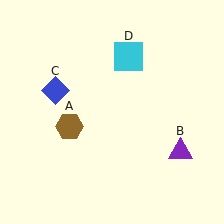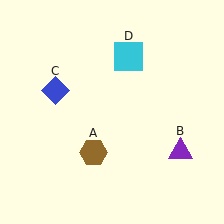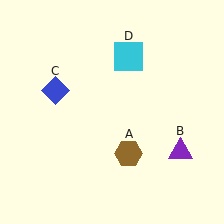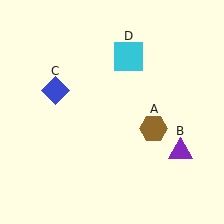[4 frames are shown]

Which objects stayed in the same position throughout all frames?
Purple triangle (object B) and blue diamond (object C) and cyan square (object D) remained stationary.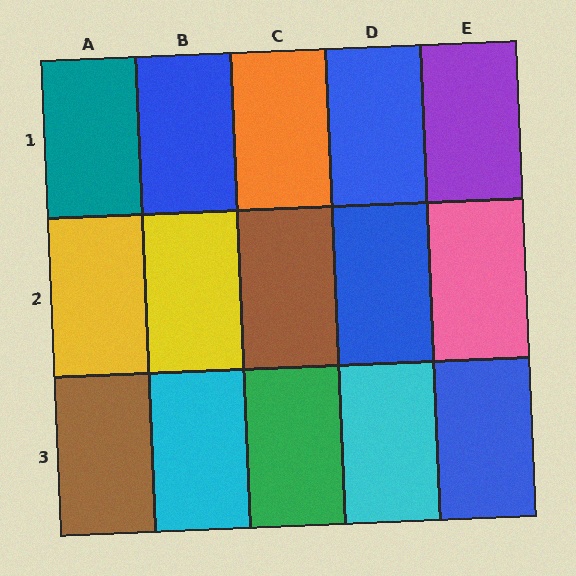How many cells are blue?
4 cells are blue.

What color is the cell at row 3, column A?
Brown.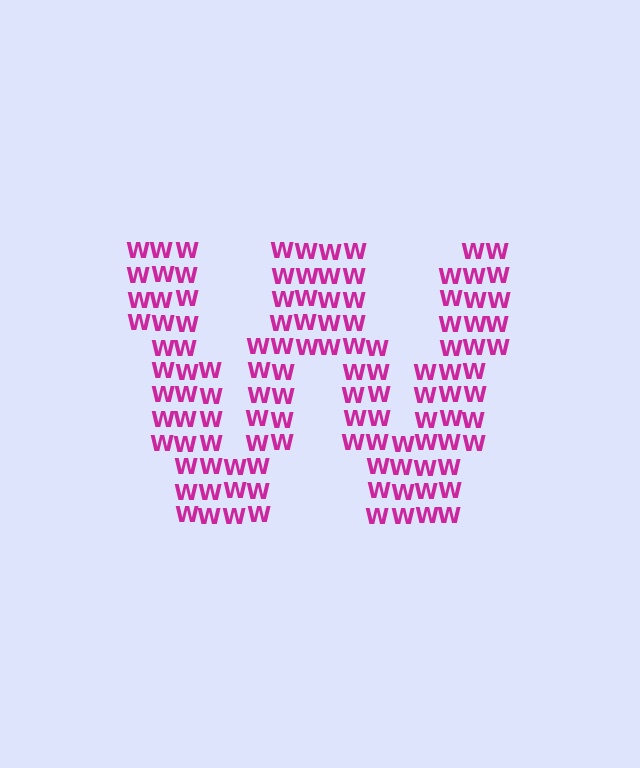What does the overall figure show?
The overall figure shows the letter W.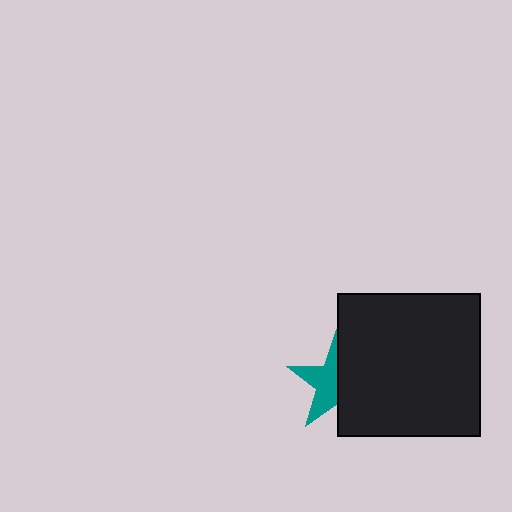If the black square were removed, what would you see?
You would see the complete teal star.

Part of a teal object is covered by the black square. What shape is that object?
It is a star.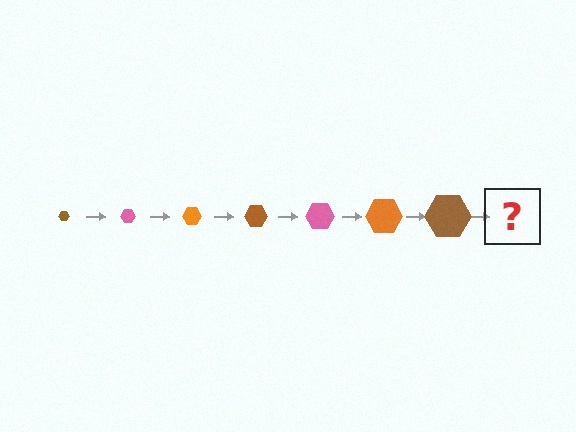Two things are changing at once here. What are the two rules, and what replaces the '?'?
The two rules are that the hexagon grows larger each step and the color cycles through brown, pink, and orange. The '?' should be a pink hexagon, larger than the previous one.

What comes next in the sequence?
The next element should be a pink hexagon, larger than the previous one.